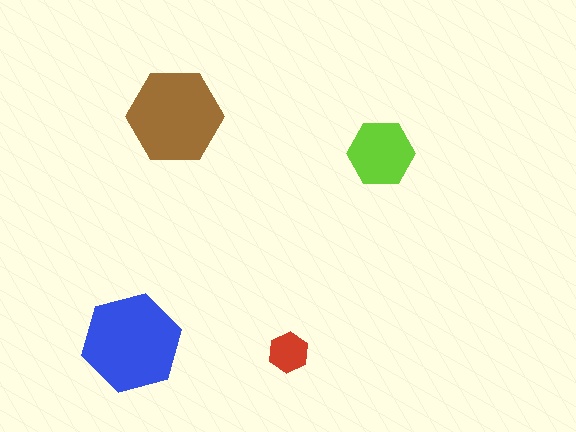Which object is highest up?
The brown hexagon is topmost.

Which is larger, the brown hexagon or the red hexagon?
The brown one.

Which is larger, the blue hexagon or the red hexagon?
The blue one.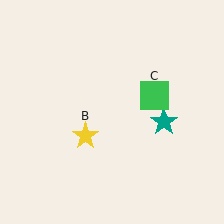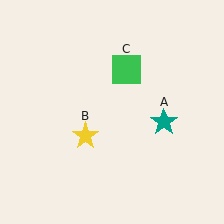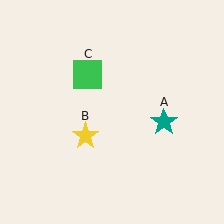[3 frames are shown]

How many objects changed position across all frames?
1 object changed position: green square (object C).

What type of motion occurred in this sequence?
The green square (object C) rotated counterclockwise around the center of the scene.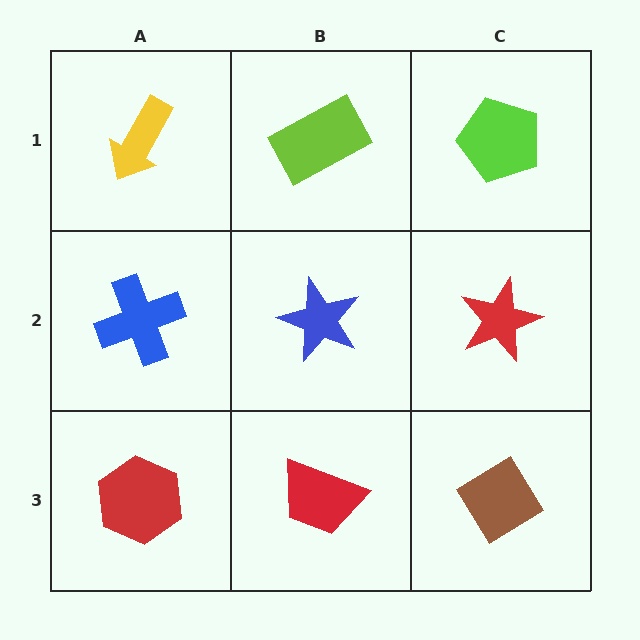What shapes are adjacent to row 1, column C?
A red star (row 2, column C), a lime rectangle (row 1, column B).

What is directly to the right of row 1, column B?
A lime pentagon.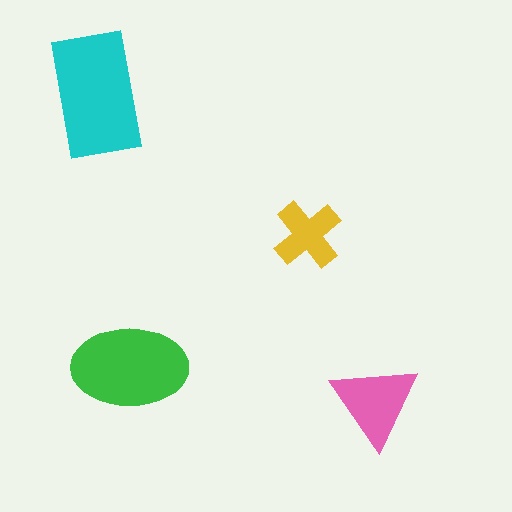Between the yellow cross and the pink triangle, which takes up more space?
The pink triangle.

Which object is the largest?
The cyan rectangle.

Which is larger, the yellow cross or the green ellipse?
The green ellipse.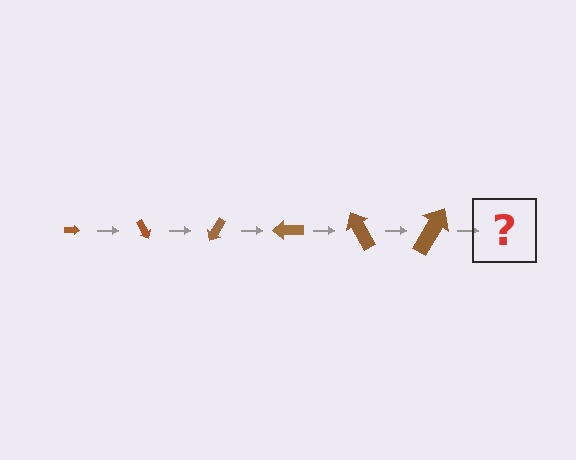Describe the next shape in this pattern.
It should be an arrow, larger than the previous one and rotated 360 degrees from the start.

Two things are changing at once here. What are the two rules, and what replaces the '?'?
The two rules are that the arrow grows larger each step and it rotates 60 degrees each step. The '?' should be an arrow, larger than the previous one and rotated 360 degrees from the start.